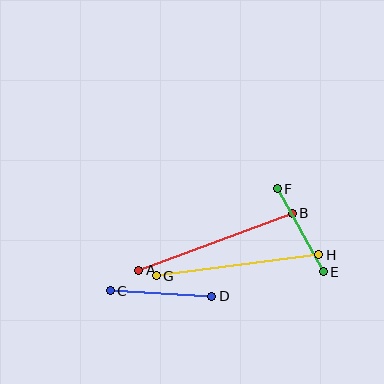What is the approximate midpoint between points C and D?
The midpoint is at approximately (161, 294) pixels.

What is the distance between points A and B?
The distance is approximately 164 pixels.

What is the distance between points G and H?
The distance is approximately 164 pixels.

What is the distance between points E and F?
The distance is approximately 95 pixels.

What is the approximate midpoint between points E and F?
The midpoint is at approximately (300, 230) pixels.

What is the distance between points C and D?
The distance is approximately 101 pixels.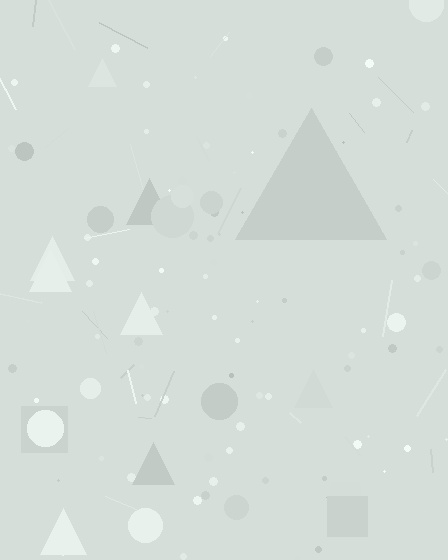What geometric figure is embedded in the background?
A triangle is embedded in the background.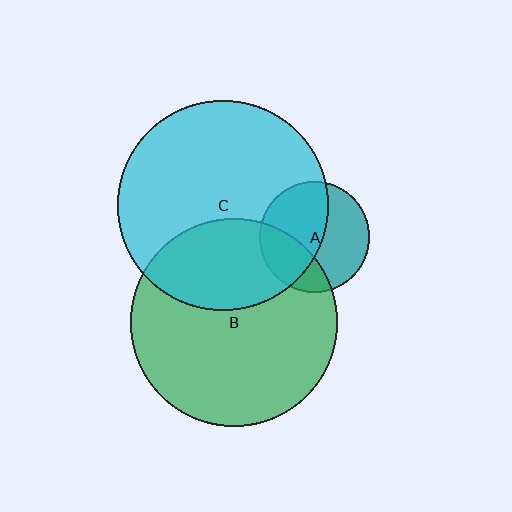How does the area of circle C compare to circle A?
Approximately 3.7 times.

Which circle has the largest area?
Circle C (cyan).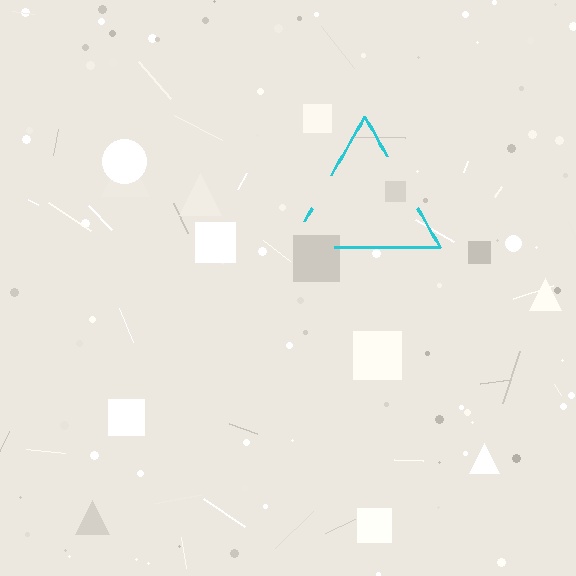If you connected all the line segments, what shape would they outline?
They would outline a triangle.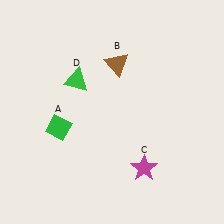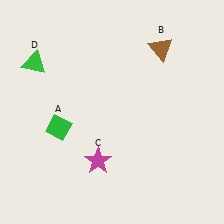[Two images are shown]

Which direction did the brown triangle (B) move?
The brown triangle (B) moved right.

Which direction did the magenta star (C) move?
The magenta star (C) moved left.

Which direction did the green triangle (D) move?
The green triangle (D) moved left.